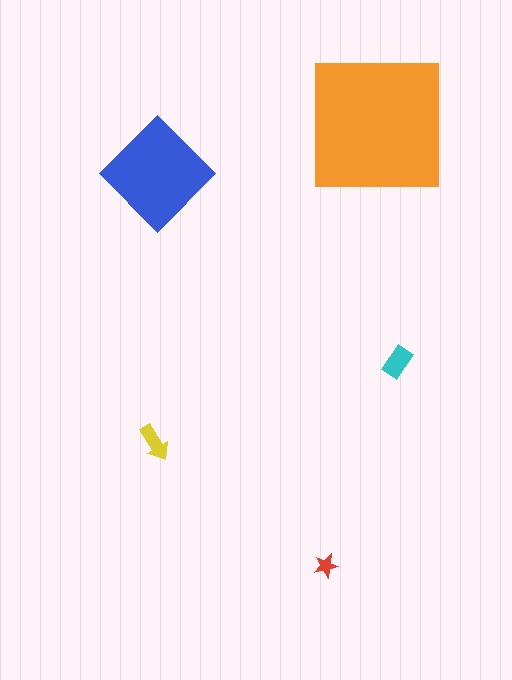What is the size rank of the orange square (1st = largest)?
1st.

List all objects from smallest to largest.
The red star, the yellow arrow, the cyan rectangle, the blue diamond, the orange square.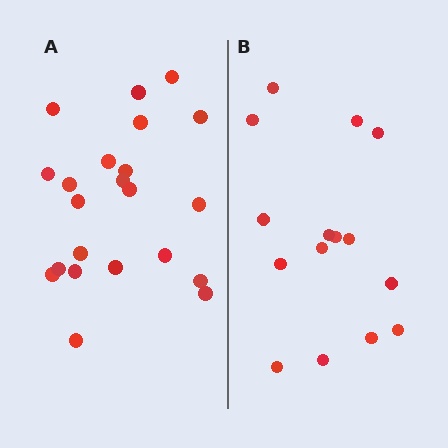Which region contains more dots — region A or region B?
Region A (the left region) has more dots.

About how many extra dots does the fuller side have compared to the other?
Region A has roughly 8 or so more dots than region B.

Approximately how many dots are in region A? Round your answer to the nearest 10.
About 20 dots. (The exact count is 22, which rounds to 20.)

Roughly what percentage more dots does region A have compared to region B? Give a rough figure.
About 45% more.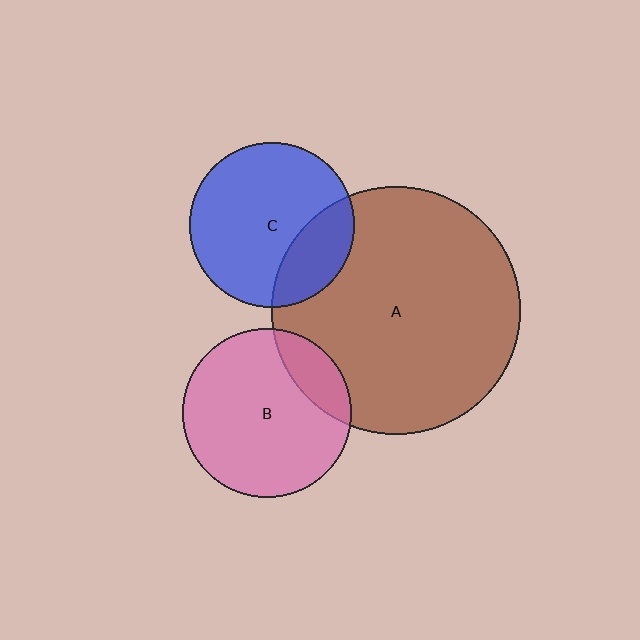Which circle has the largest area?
Circle A (brown).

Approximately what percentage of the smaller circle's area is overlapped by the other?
Approximately 15%.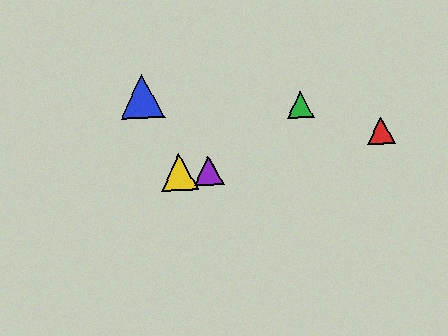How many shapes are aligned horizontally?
2 shapes (the yellow triangle, the purple triangle) are aligned horizontally.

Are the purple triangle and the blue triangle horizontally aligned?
No, the purple triangle is at y≈171 and the blue triangle is at y≈96.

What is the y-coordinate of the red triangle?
The red triangle is at y≈131.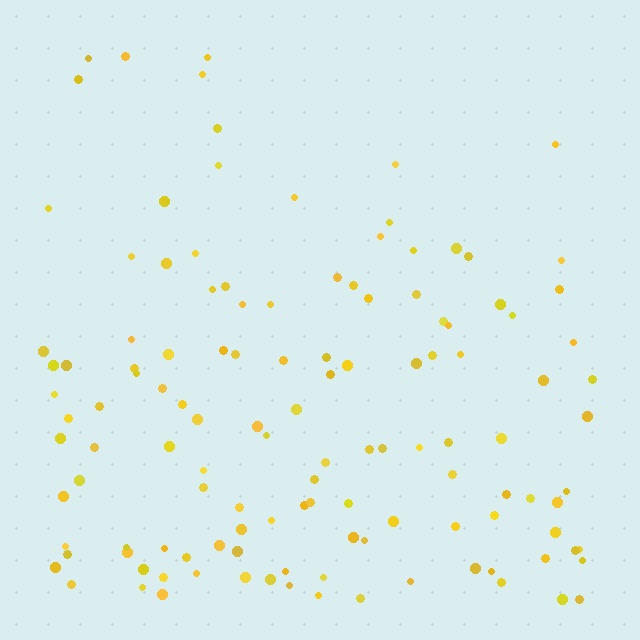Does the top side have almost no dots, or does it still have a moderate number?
Still a moderate number, just noticeably fewer than the bottom.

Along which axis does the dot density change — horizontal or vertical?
Vertical.